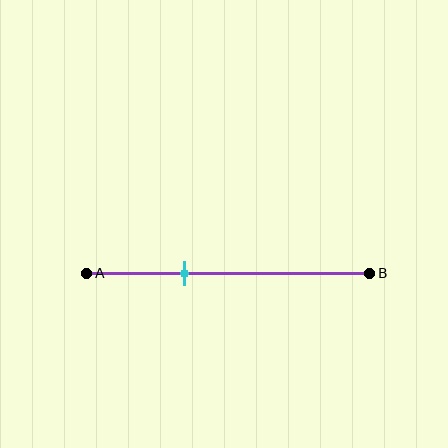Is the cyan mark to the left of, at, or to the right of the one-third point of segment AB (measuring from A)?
The cyan mark is approximately at the one-third point of segment AB.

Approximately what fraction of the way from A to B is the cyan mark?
The cyan mark is approximately 35% of the way from A to B.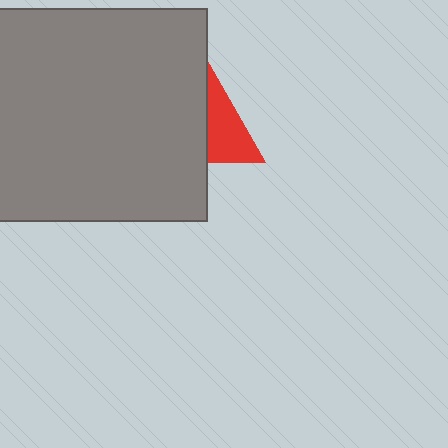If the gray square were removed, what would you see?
You would see the complete red triangle.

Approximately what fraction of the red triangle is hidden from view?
Roughly 54% of the red triangle is hidden behind the gray square.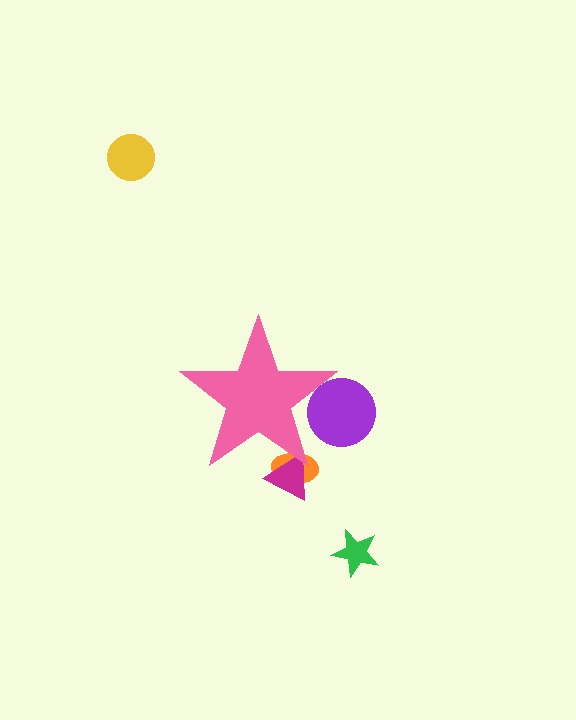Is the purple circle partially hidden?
Yes, the purple circle is partially hidden behind the pink star.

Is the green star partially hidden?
No, the green star is fully visible.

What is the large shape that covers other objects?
A pink star.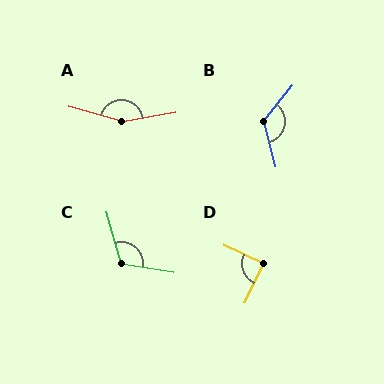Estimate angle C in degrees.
Approximately 115 degrees.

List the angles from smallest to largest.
D (90°), C (115°), B (127°), A (155°).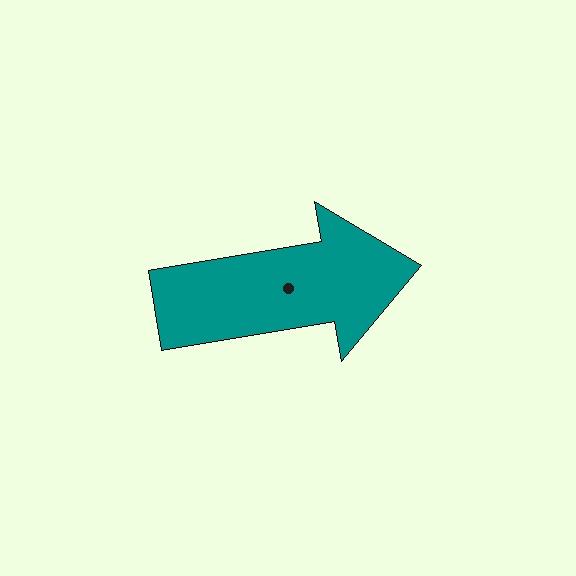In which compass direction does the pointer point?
East.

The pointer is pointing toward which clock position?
Roughly 3 o'clock.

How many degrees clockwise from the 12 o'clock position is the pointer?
Approximately 80 degrees.